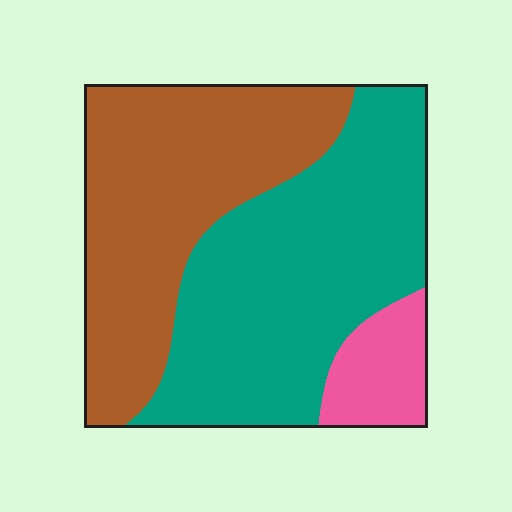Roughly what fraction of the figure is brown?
Brown covers 42% of the figure.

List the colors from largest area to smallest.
From largest to smallest: teal, brown, pink.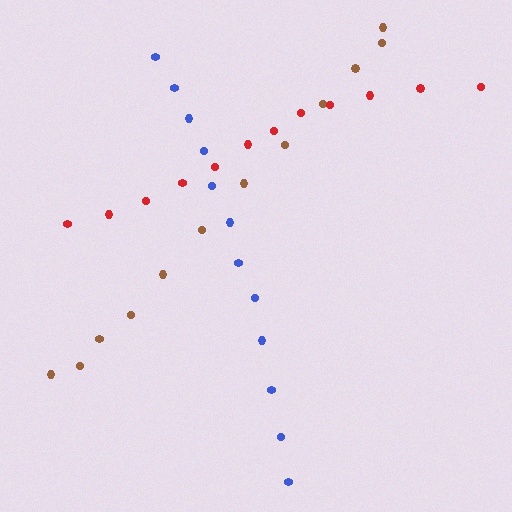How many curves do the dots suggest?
There are 3 distinct paths.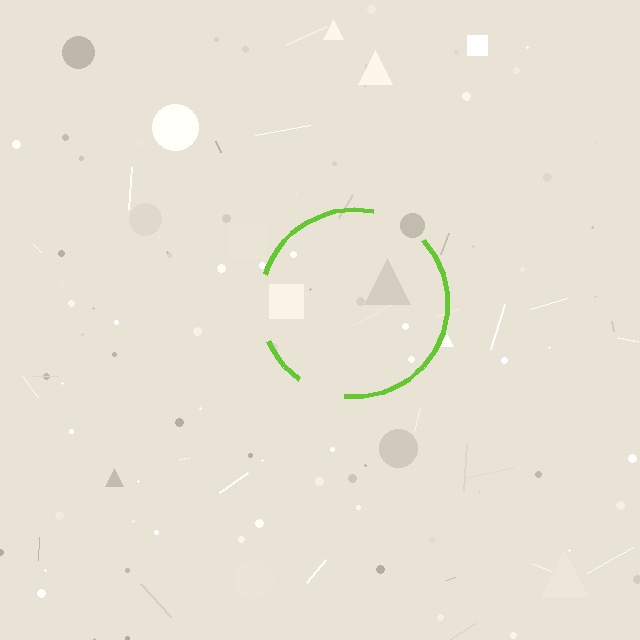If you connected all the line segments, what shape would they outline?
They would outline a circle.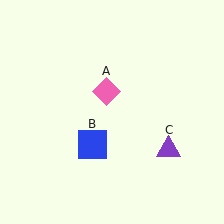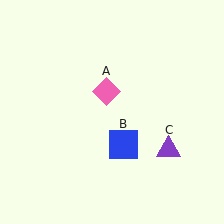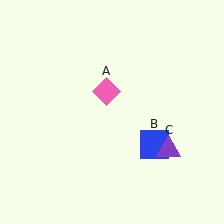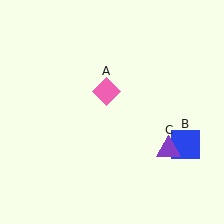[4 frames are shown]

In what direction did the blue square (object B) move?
The blue square (object B) moved right.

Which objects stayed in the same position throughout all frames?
Pink diamond (object A) and purple triangle (object C) remained stationary.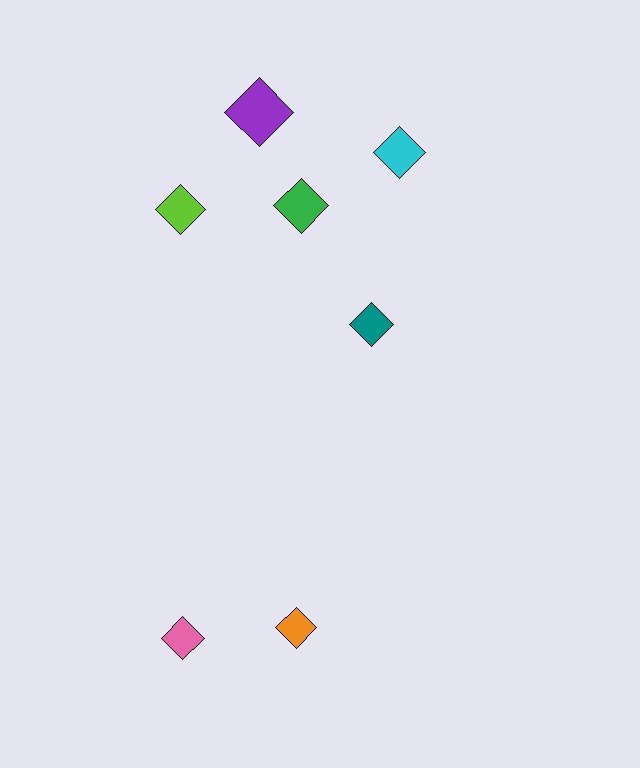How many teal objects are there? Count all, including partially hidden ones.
There is 1 teal object.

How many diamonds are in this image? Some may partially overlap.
There are 7 diamonds.